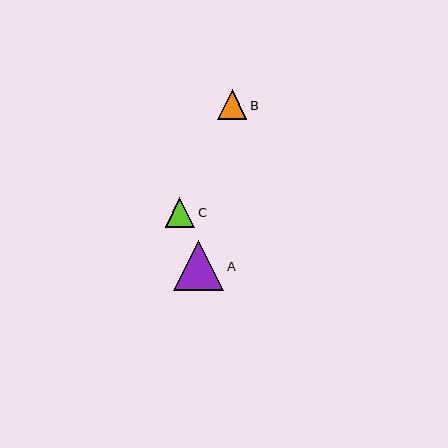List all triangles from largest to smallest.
From largest to smallest: A, C, B.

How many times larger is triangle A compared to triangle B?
Triangle A is approximately 1.7 times the size of triangle B.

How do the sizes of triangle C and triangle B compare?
Triangle C and triangle B are approximately the same size.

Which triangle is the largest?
Triangle A is the largest with a size of approximately 50 pixels.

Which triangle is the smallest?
Triangle B is the smallest with a size of approximately 29 pixels.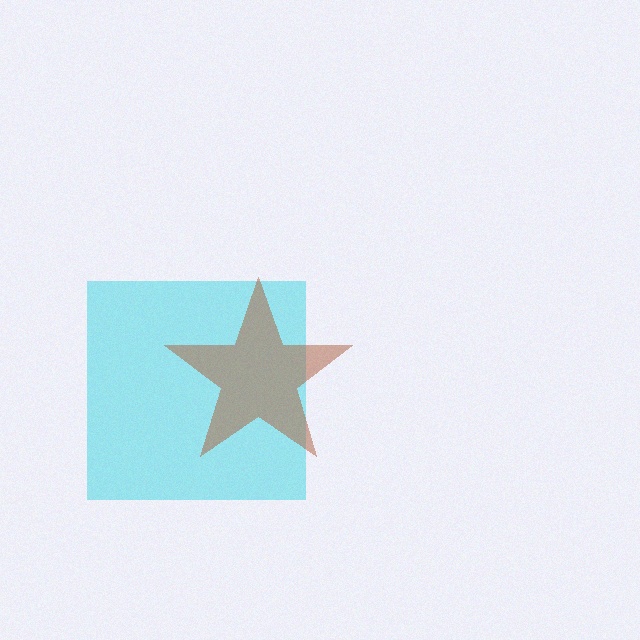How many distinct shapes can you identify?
There are 2 distinct shapes: a cyan square, a brown star.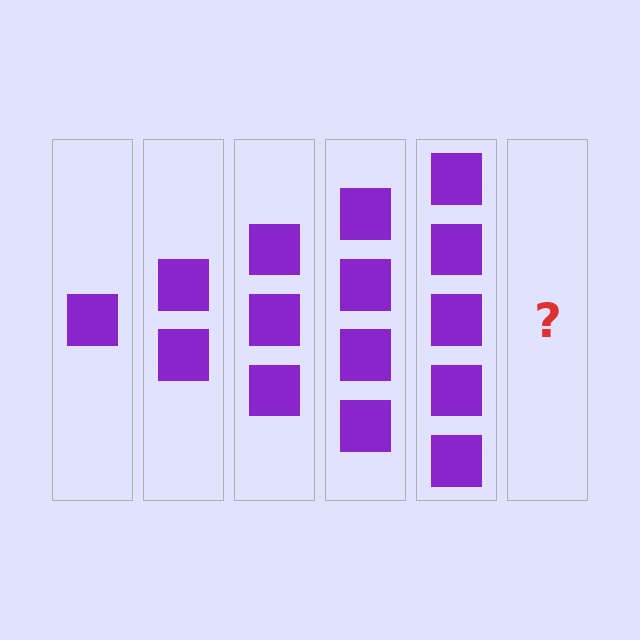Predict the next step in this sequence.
The next step is 6 squares.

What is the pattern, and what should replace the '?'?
The pattern is that each step adds one more square. The '?' should be 6 squares.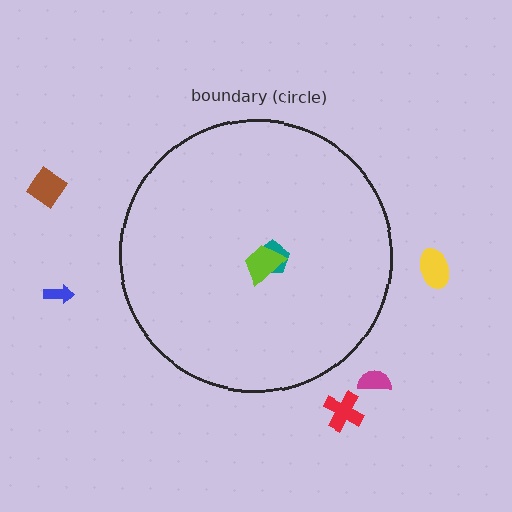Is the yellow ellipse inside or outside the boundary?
Outside.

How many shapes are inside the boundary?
2 inside, 5 outside.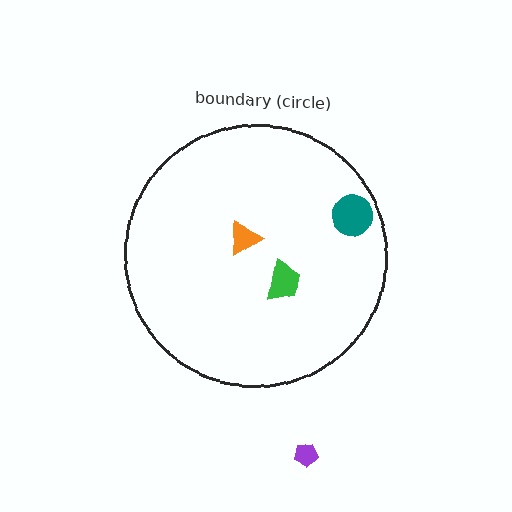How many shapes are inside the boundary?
3 inside, 1 outside.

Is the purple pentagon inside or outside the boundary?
Outside.